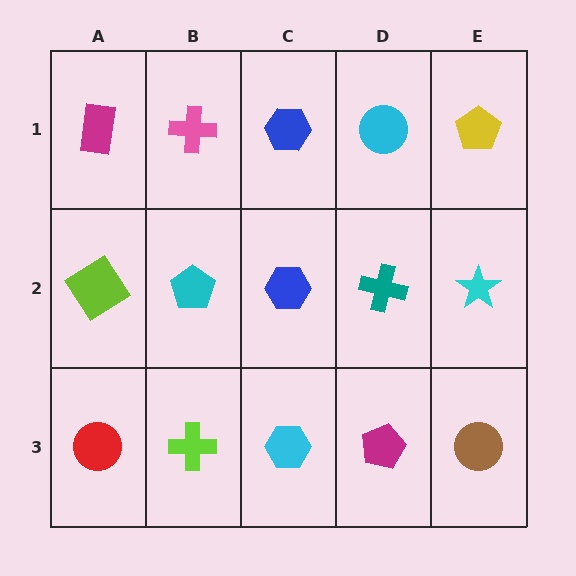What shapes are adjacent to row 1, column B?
A cyan pentagon (row 2, column B), a magenta rectangle (row 1, column A), a blue hexagon (row 1, column C).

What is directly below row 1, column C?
A blue hexagon.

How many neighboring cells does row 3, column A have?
2.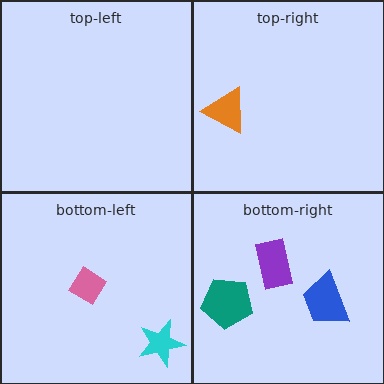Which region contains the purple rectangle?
The bottom-right region.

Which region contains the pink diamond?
The bottom-left region.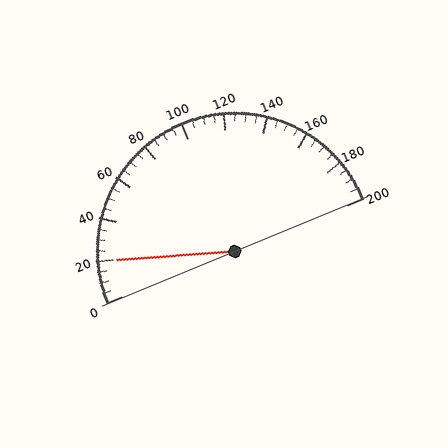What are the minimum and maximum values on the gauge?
The gauge ranges from 0 to 200.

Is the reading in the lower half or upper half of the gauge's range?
The reading is in the lower half of the range (0 to 200).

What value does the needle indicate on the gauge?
The needle indicates approximately 20.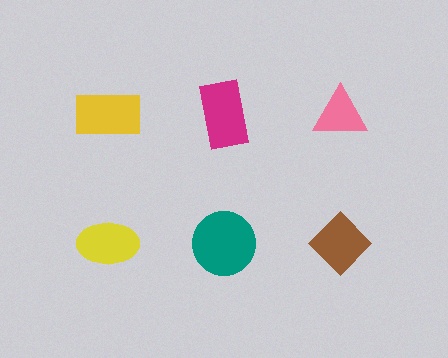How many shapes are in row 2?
3 shapes.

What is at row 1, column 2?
A magenta rectangle.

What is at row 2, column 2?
A teal circle.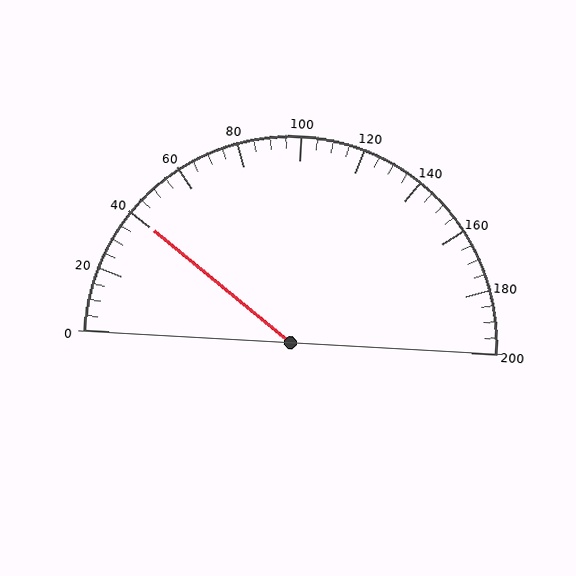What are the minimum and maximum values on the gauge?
The gauge ranges from 0 to 200.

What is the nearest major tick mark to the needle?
The nearest major tick mark is 40.